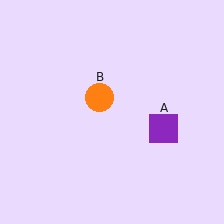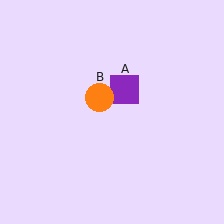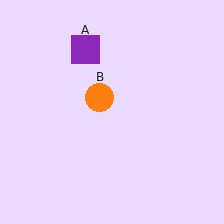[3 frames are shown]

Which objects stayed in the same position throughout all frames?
Orange circle (object B) remained stationary.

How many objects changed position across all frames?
1 object changed position: purple square (object A).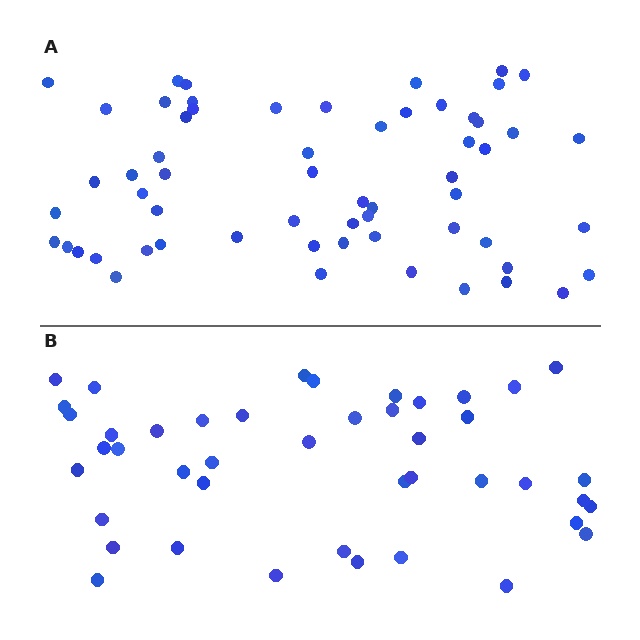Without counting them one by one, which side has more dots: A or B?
Region A (the top region) has more dots.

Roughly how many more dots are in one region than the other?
Region A has approximately 15 more dots than region B.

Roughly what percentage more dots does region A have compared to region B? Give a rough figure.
About 35% more.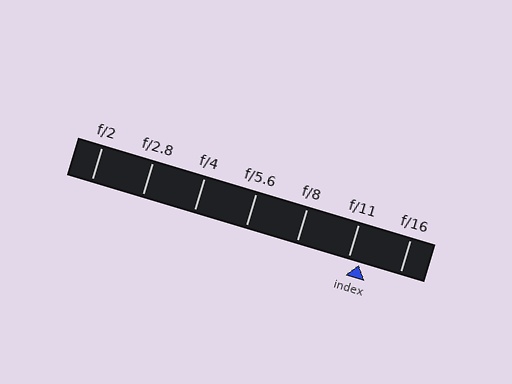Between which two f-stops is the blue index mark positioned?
The index mark is between f/11 and f/16.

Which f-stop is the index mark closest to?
The index mark is closest to f/11.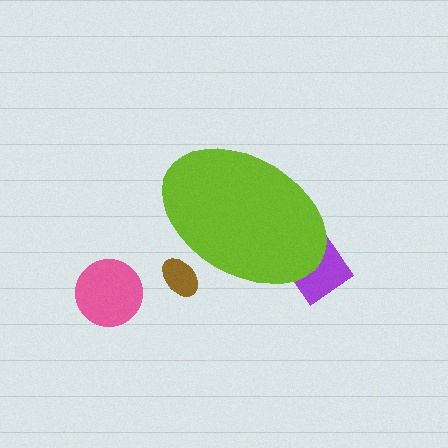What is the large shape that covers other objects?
A lime ellipse.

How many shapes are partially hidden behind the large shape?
2 shapes are partially hidden.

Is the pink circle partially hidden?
No, the pink circle is fully visible.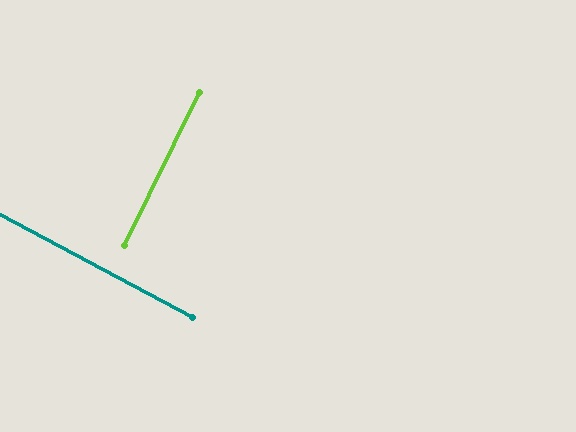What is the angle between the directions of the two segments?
Approximately 88 degrees.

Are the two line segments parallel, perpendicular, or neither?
Perpendicular — they meet at approximately 88°.